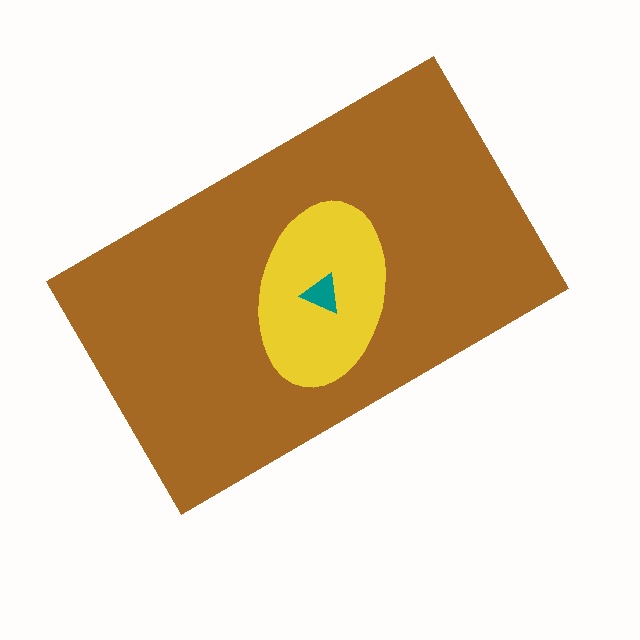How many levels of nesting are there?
3.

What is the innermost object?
The teal triangle.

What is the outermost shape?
The brown rectangle.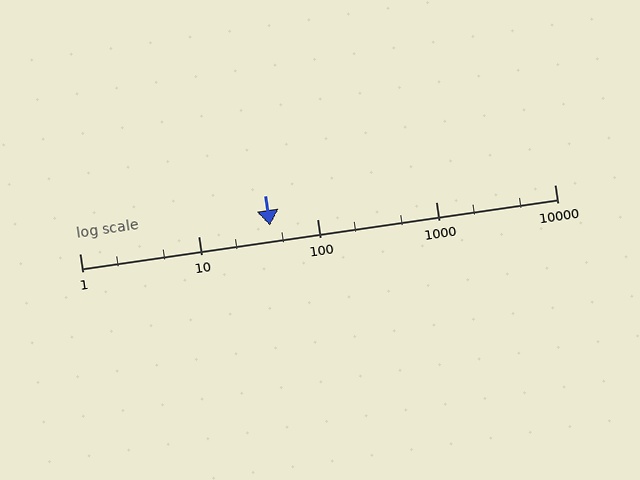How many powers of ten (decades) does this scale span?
The scale spans 4 decades, from 1 to 10000.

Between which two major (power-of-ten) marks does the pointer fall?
The pointer is between 10 and 100.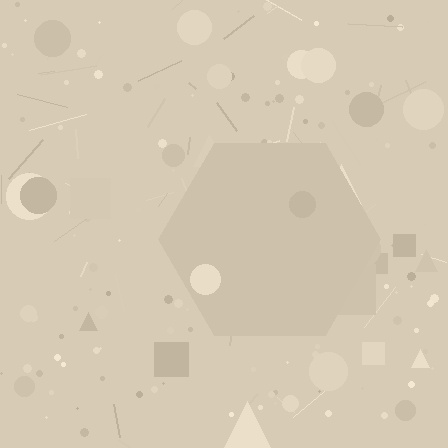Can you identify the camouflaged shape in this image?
The camouflaged shape is a hexagon.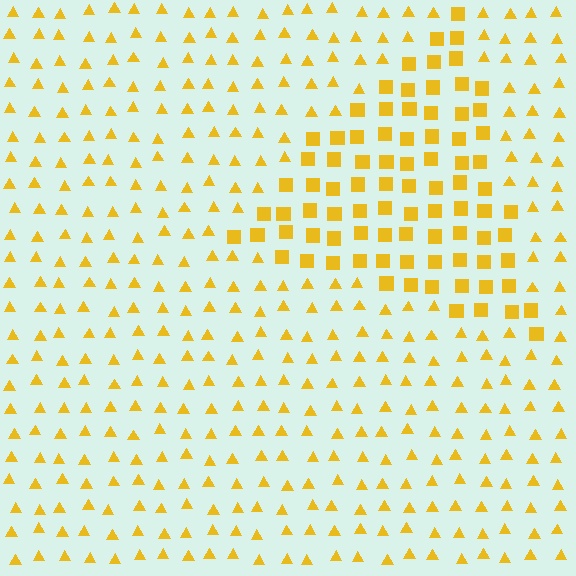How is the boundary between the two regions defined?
The boundary is defined by a change in element shape: squares inside vs. triangles outside. All elements share the same color and spacing.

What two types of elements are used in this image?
The image uses squares inside the triangle region and triangles outside it.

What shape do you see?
I see a triangle.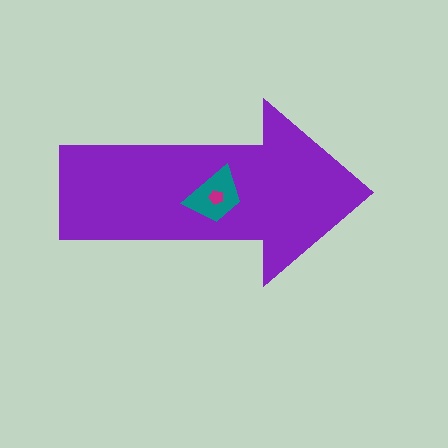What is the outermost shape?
The purple arrow.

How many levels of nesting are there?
3.